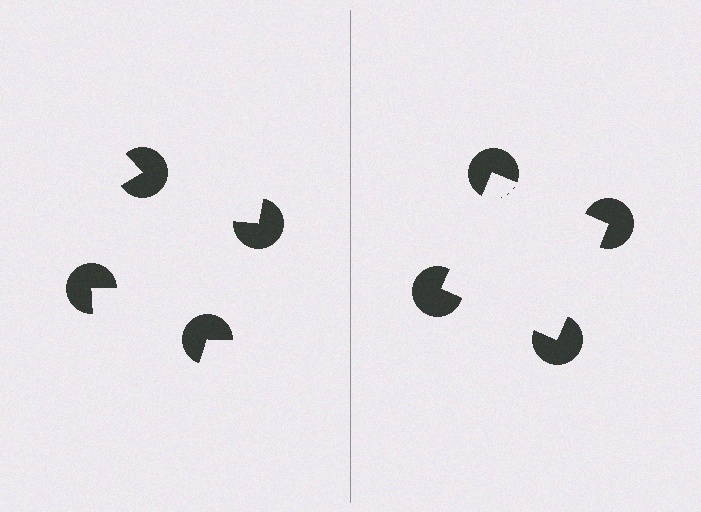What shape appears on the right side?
An illusory square.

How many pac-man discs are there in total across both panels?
8 — 4 on each side.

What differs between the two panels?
The pac-man discs are positioned identically on both sides; only the wedge orientations differ. On the right they align to a square; on the left they are misaligned.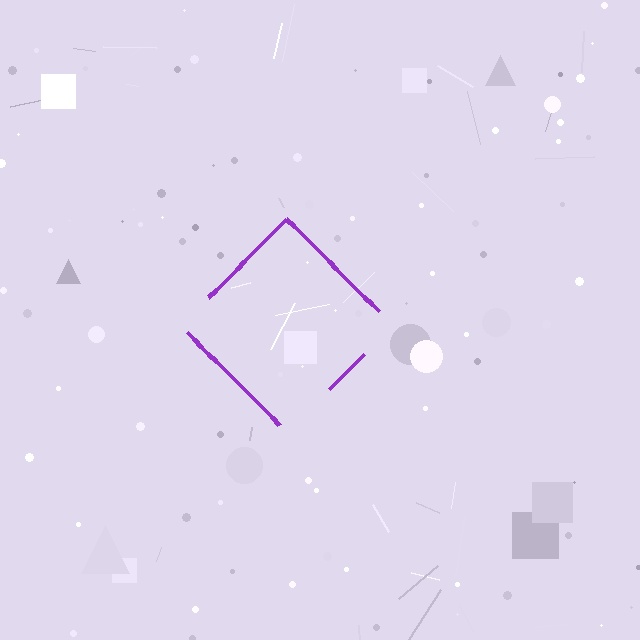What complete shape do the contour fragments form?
The contour fragments form a diamond.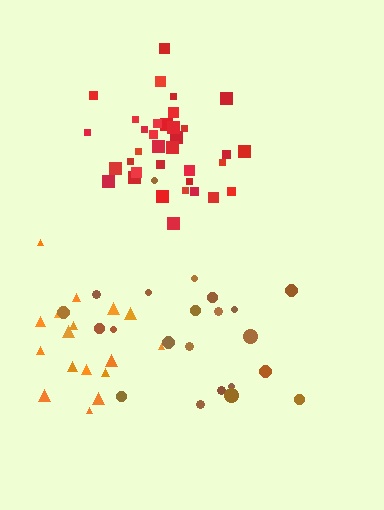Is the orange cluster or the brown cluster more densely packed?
Orange.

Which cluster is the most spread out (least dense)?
Brown.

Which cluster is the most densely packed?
Red.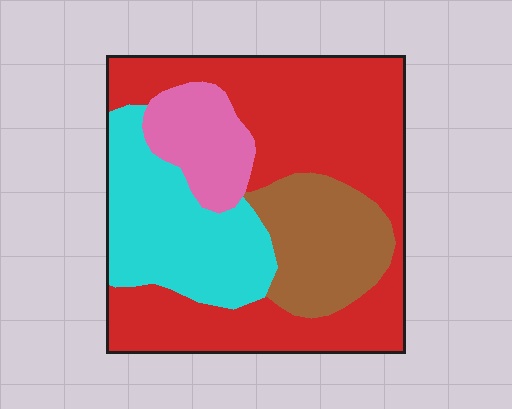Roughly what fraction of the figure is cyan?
Cyan covers roughly 25% of the figure.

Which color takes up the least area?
Pink, at roughly 10%.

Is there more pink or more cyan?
Cyan.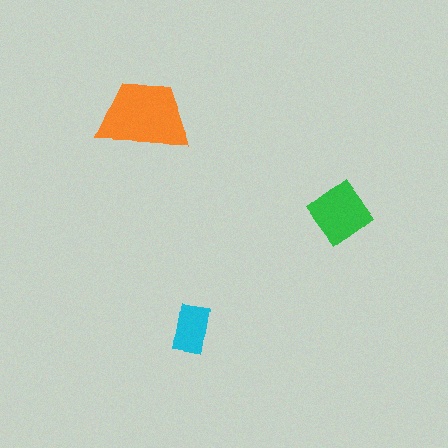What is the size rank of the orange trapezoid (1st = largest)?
1st.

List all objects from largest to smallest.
The orange trapezoid, the green diamond, the cyan rectangle.